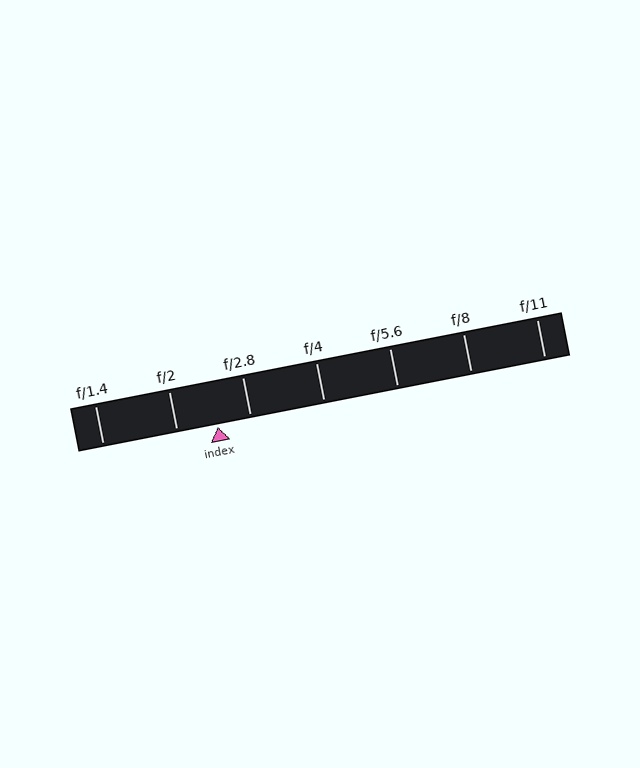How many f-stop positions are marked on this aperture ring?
There are 7 f-stop positions marked.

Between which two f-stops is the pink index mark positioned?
The index mark is between f/2 and f/2.8.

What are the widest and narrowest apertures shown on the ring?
The widest aperture shown is f/1.4 and the narrowest is f/11.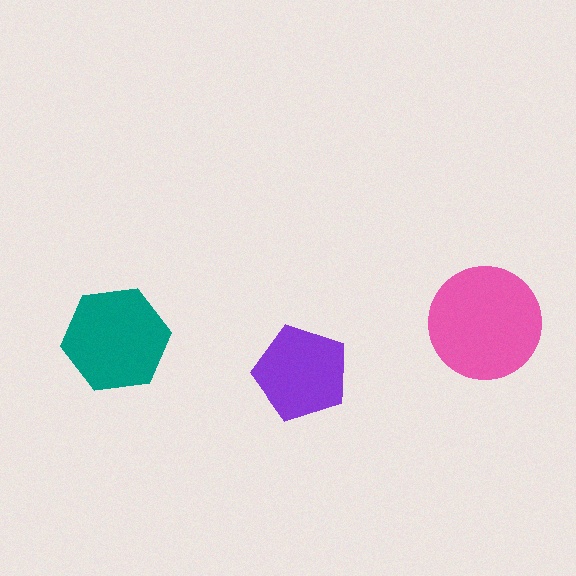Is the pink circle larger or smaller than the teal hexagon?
Larger.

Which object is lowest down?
The purple pentagon is bottommost.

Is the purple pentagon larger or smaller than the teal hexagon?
Smaller.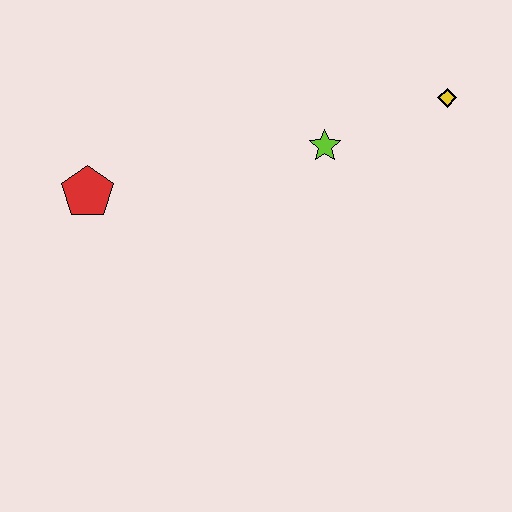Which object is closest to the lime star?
The yellow diamond is closest to the lime star.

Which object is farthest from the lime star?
The red pentagon is farthest from the lime star.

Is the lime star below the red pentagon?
No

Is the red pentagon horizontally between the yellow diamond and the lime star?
No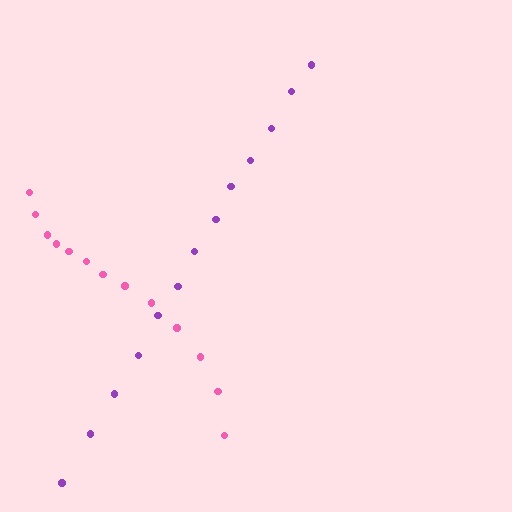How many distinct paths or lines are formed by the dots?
There are 2 distinct paths.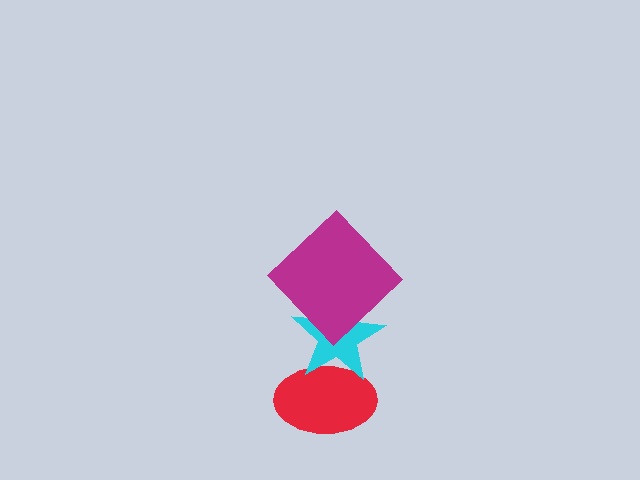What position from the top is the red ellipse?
The red ellipse is 3rd from the top.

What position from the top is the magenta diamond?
The magenta diamond is 1st from the top.